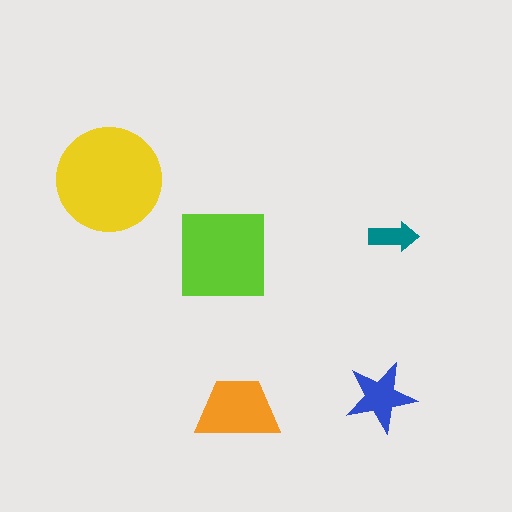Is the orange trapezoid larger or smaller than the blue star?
Larger.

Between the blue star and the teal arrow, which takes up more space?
The blue star.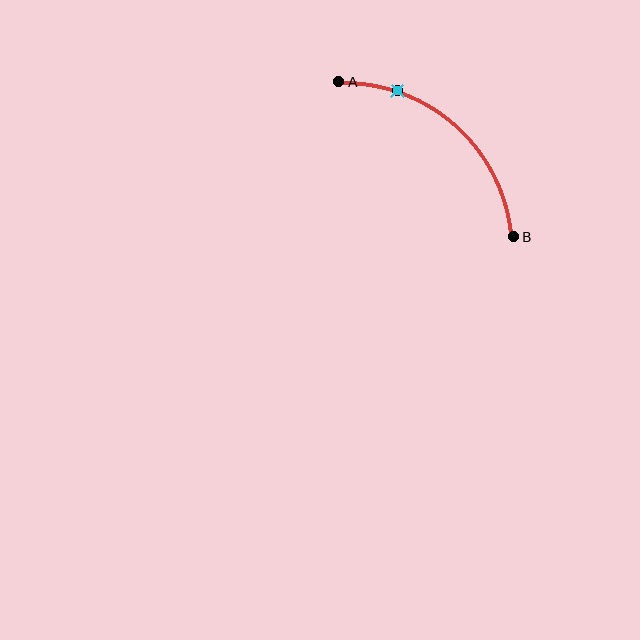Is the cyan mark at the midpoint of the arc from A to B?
No. The cyan mark lies on the arc but is closer to endpoint A. The arc midpoint would be at the point on the curve equidistant along the arc from both A and B.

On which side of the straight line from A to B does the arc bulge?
The arc bulges above and to the right of the straight line connecting A and B.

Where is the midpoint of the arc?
The arc midpoint is the point on the curve farthest from the straight line joining A and B. It sits above and to the right of that line.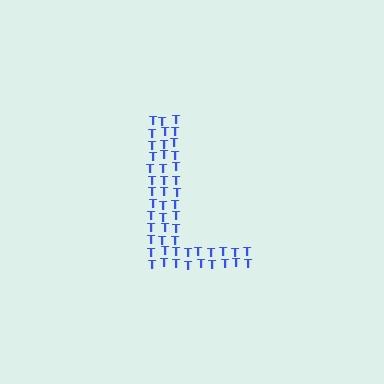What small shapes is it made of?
It is made of small letter T's.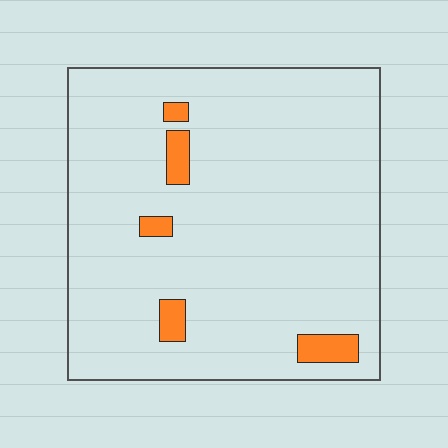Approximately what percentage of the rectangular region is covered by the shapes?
Approximately 5%.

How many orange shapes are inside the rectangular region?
5.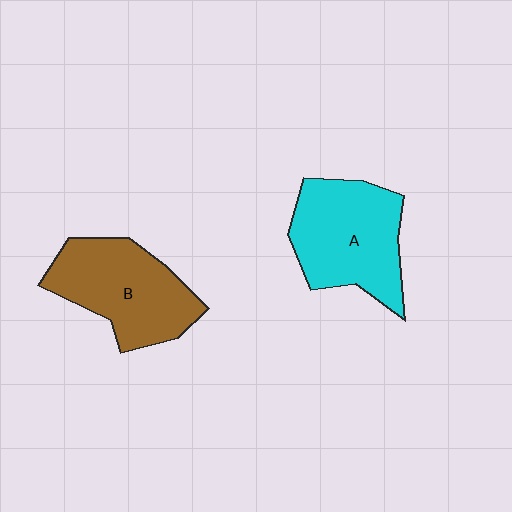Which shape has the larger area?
Shape A (cyan).